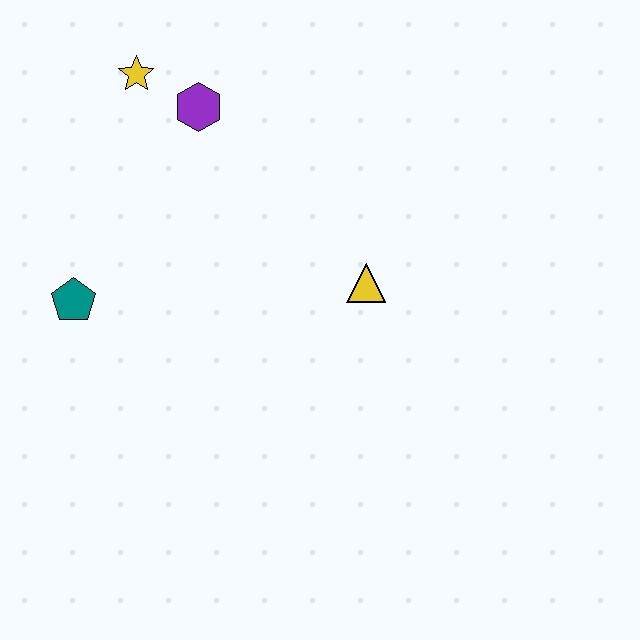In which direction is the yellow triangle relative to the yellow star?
The yellow triangle is to the right of the yellow star.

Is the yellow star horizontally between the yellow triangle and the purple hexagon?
No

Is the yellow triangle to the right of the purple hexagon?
Yes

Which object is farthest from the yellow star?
The yellow triangle is farthest from the yellow star.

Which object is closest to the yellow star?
The purple hexagon is closest to the yellow star.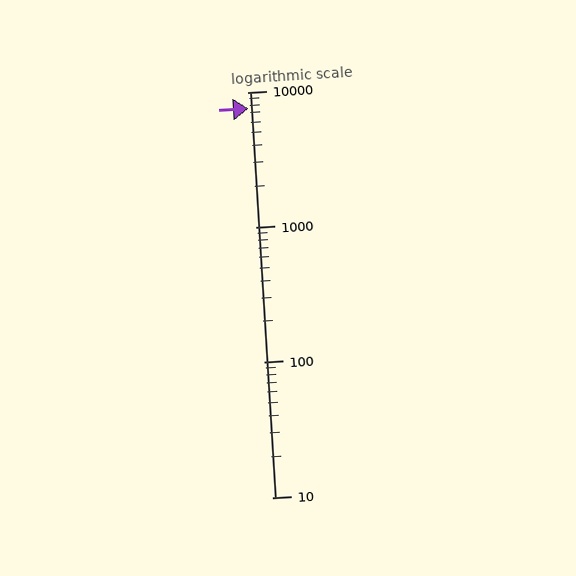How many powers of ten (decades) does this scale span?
The scale spans 3 decades, from 10 to 10000.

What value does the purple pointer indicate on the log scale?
The pointer indicates approximately 7600.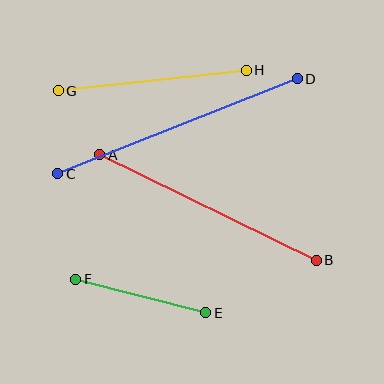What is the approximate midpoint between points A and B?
The midpoint is at approximately (208, 208) pixels.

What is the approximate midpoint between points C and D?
The midpoint is at approximately (178, 126) pixels.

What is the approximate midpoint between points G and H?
The midpoint is at approximately (152, 81) pixels.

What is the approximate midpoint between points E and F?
The midpoint is at approximately (141, 296) pixels.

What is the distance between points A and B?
The distance is approximately 241 pixels.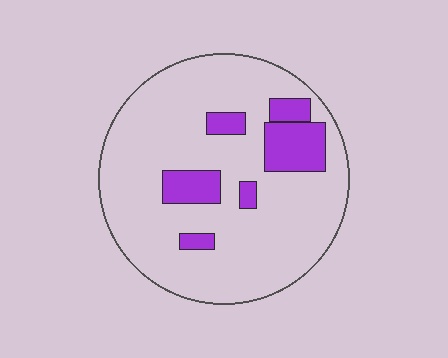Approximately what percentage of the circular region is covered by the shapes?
Approximately 15%.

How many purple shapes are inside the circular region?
6.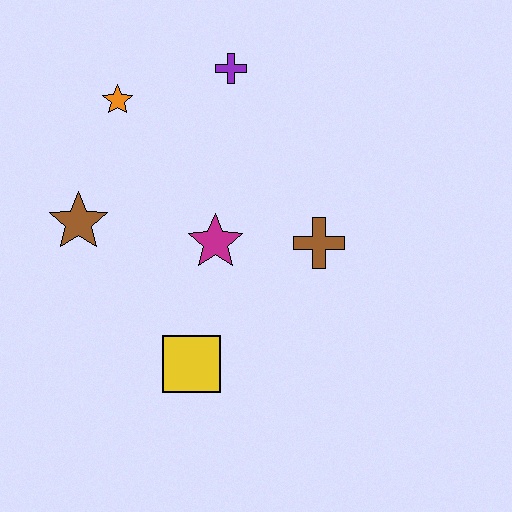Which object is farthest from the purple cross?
The yellow square is farthest from the purple cross.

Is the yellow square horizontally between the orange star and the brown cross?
Yes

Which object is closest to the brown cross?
The magenta star is closest to the brown cross.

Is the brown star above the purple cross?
No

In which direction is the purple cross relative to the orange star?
The purple cross is to the right of the orange star.